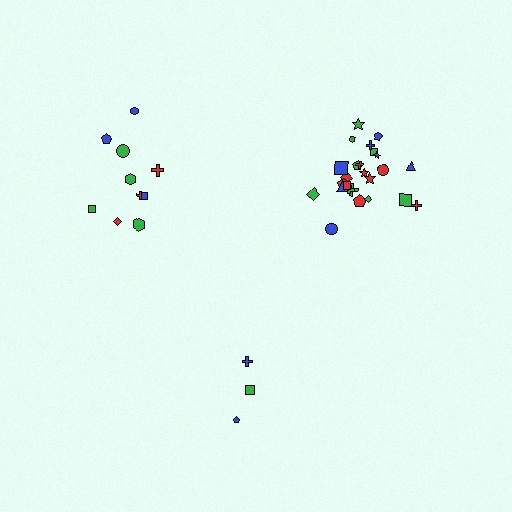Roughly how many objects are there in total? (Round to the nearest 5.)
Roughly 40 objects in total.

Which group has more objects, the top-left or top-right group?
The top-right group.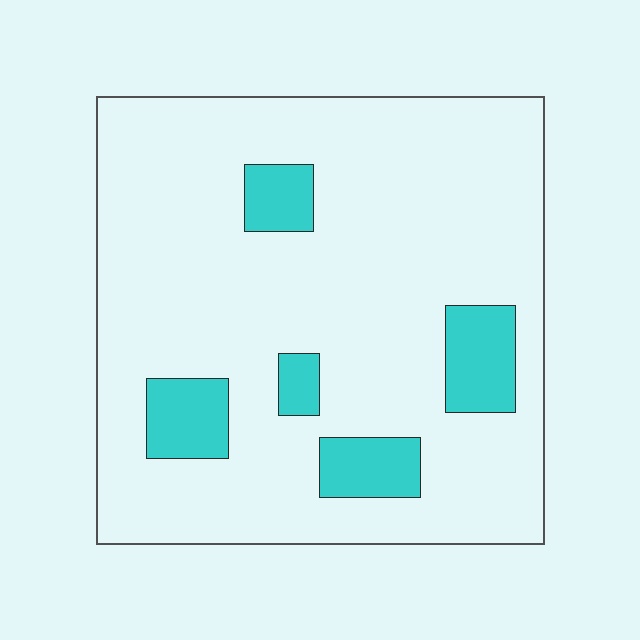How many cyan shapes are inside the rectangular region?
5.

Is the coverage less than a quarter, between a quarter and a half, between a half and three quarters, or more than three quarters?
Less than a quarter.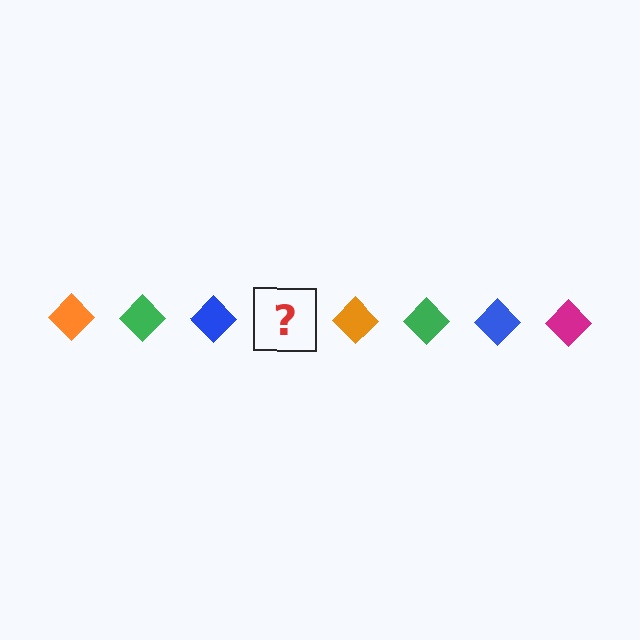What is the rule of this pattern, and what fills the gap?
The rule is that the pattern cycles through orange, green, blue, magenta diamonds. The gap should be filled with a magenta diamond.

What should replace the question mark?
The question mark should be replaced with a magenta diamond.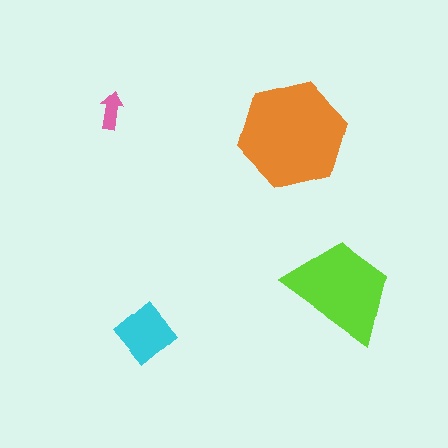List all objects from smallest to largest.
The pink arrow, the cyan diamond, the lime trapezoid, the orange hexagon.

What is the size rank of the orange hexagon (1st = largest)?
1st.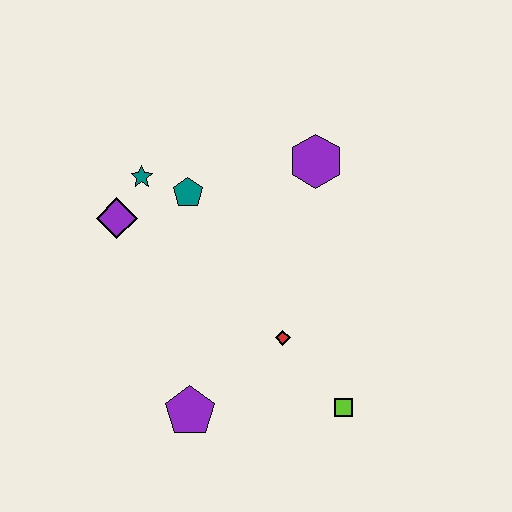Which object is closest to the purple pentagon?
The red diamond is closest to the purple pentagon.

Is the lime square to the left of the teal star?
No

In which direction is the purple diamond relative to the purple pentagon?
The purple diamond is above the purple pentagon.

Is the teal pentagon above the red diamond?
Yes